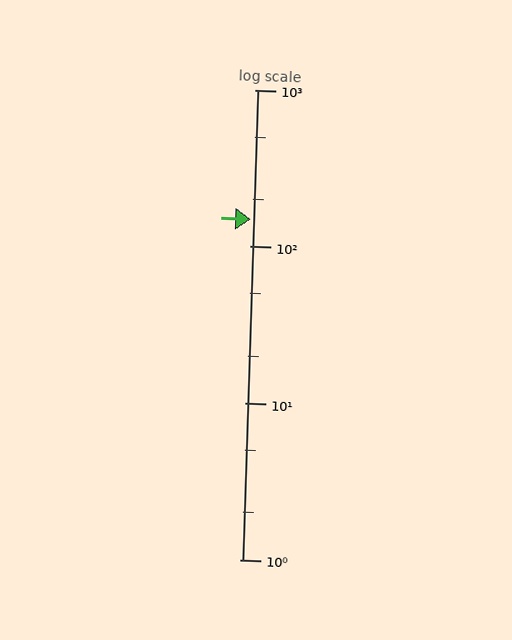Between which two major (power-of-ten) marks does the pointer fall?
The pointer is between 100 and 1000.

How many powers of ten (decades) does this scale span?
The scale spans 3 decades, from 1 to 1000.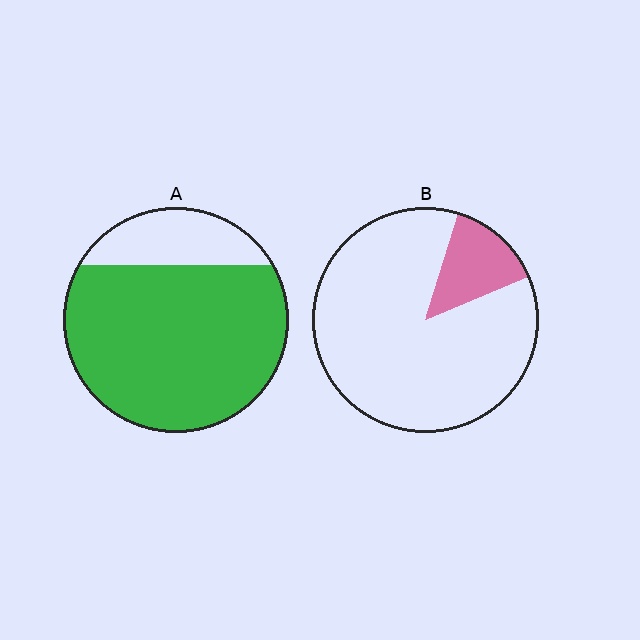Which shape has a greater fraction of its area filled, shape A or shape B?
Shape A.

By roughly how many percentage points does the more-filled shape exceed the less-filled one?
By roughly 65 percentage points (A over B).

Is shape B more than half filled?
No.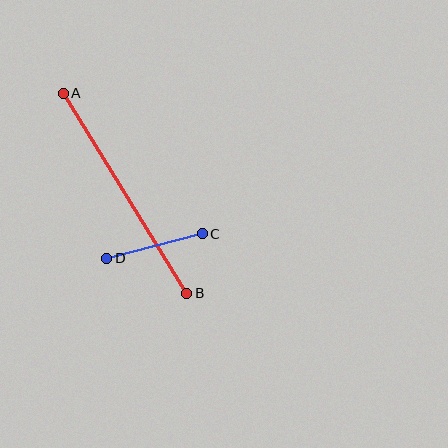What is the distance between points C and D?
The distance is approximately 98 pixels.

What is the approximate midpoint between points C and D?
The midpoint is at approximately (154, 246) pixels.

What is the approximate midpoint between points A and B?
The midpoint is at approximately (125, 193) pixels.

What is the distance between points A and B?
The distance is approximately 235 pixels.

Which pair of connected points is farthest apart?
Points A and B are farthest apart.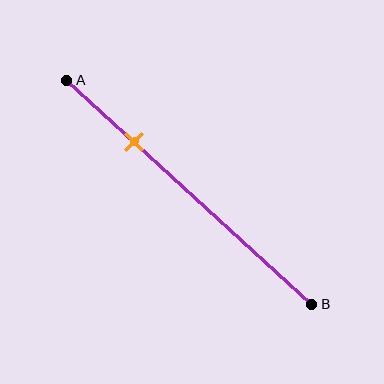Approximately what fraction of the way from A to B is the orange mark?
The orange mark is approximately 30% of the way from A to B.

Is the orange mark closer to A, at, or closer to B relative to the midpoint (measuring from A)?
The orange mark is closer to point A than the midpoint of segment AB.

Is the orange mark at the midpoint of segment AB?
No, the mark is at about 30% from A, not at the 50% midpoint.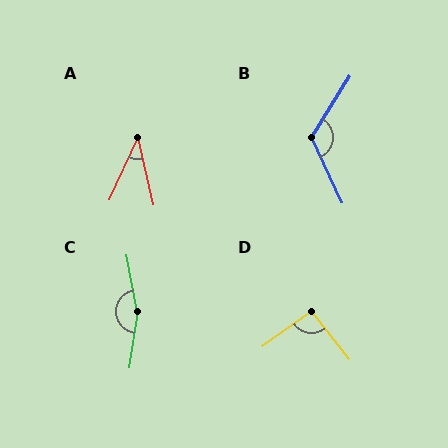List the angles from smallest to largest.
A (37°), D (93°), B (123°), C (161°).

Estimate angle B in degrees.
Approximately 123 degrees.